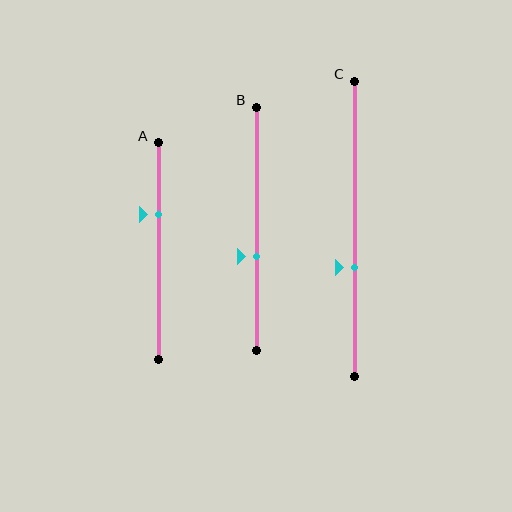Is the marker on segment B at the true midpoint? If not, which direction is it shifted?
No, the marker on segment B is shifted downward by about 11% of the segment length.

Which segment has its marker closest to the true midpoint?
Segment B has its marker closest to the true midpoint.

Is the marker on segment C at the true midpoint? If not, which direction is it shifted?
No, the marker on segment C is shifted downward by about 13% of the segment length.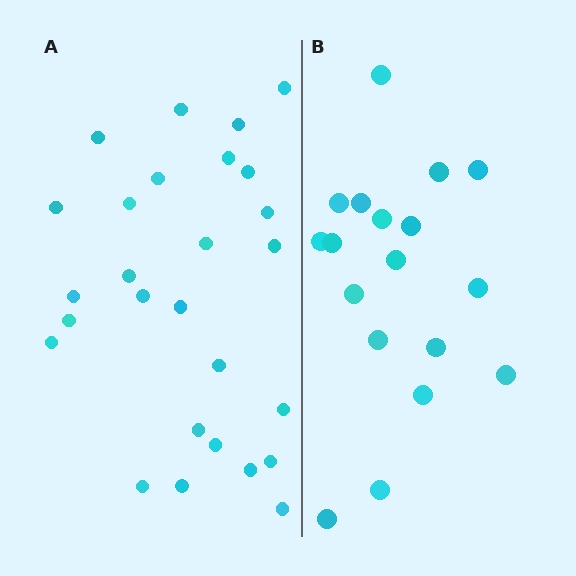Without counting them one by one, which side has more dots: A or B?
Region A (the left region) has more dots.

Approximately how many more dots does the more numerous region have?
Region A has roughly 8 or so more dots than region B.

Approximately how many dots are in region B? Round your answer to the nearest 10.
About 20 dots. (The exact count is 18, which rounds to 20.)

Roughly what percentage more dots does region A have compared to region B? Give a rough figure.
About 50% more.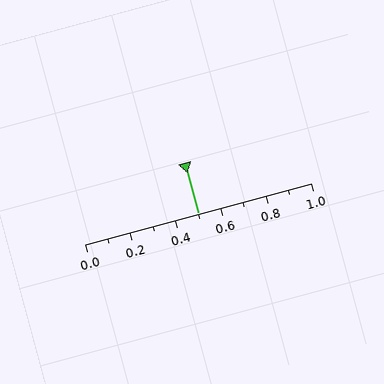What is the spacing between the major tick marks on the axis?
The major ticks are spaced 0.2 apart.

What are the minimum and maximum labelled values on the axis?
The axis runs from 0.0 to 1.0.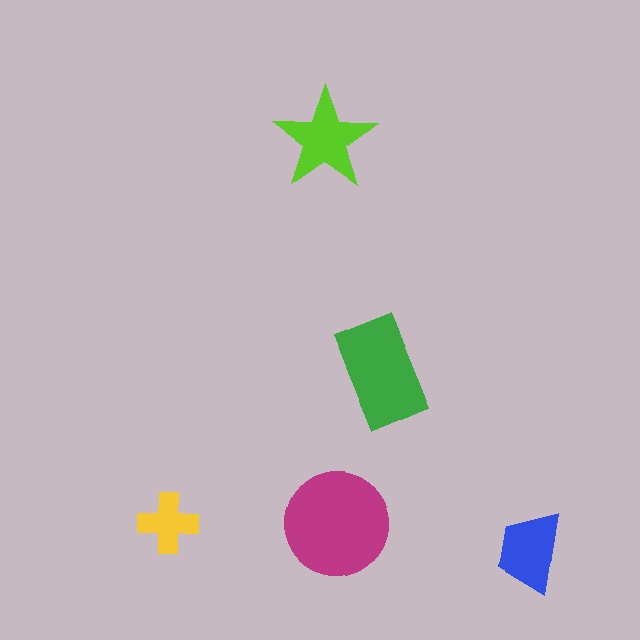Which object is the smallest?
The yellow cross.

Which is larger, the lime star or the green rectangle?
The green rectangle.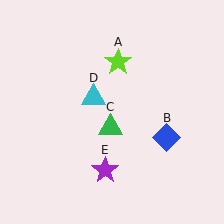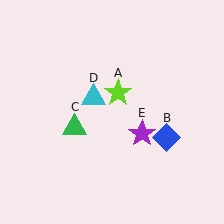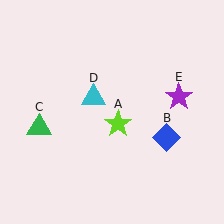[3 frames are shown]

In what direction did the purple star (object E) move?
The purple star (object E) moved up and to the right.